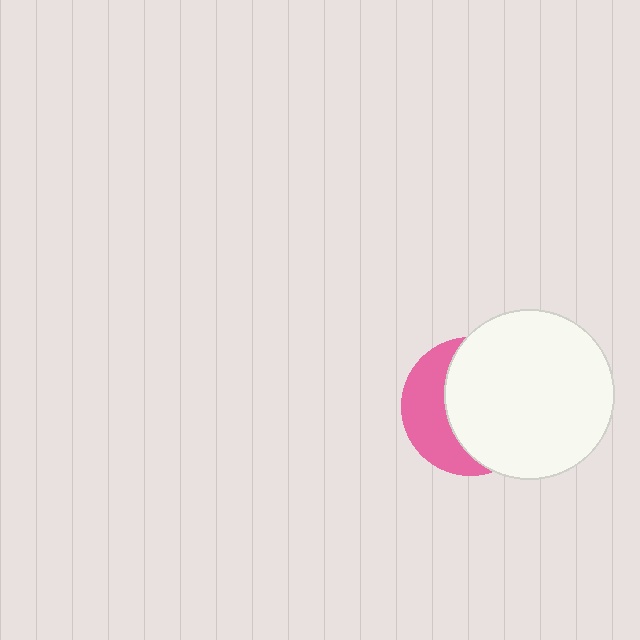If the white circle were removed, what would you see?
You would see the complete pink circle.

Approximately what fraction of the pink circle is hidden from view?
Roughly 63% of the pink circle is hidden behind the white circle.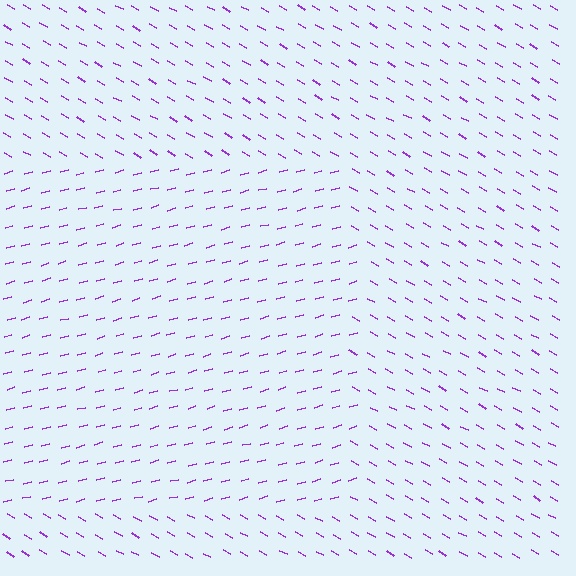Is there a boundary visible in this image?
Yes, there is a texture boundary formed by a change in line orientation.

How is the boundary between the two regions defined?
The boundary is defined purely by a change in line orientation (approximately 45 degrees difference). All lines are the same color and thickness.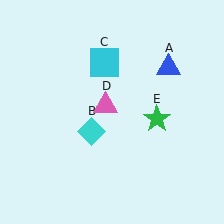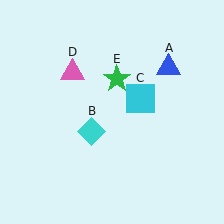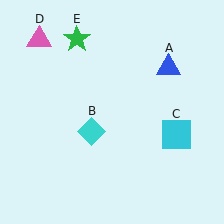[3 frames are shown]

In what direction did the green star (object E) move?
The green star (object E) moved up and to the left.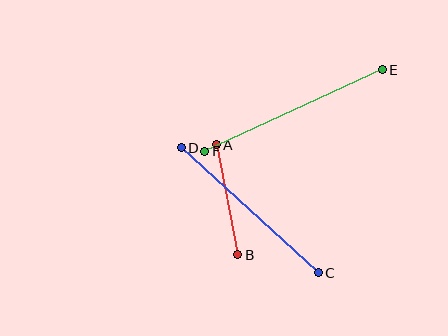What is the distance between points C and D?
The distance is approximately 185 pixels.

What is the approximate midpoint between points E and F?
The midpoint is at approximately (293, 110) pixels.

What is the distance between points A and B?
The distance is approximately 112 pixels.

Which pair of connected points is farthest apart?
Points E and F are farthest apart.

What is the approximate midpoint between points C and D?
The midpoint is at approximately (250, 210) pixels.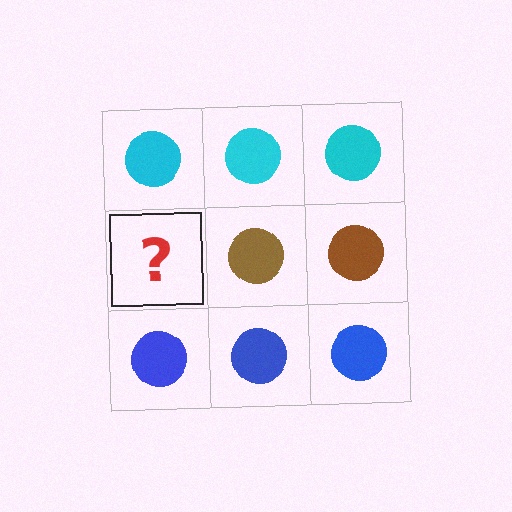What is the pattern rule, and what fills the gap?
The rule is that each row has a consistent color. The gap should be filled with a brown circle.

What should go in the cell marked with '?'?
The missing cell should contain a brown circle.